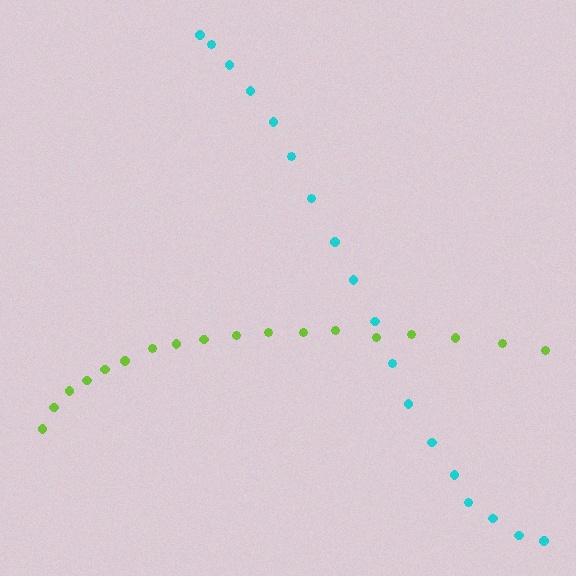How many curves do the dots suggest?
There are 2 distinct paths.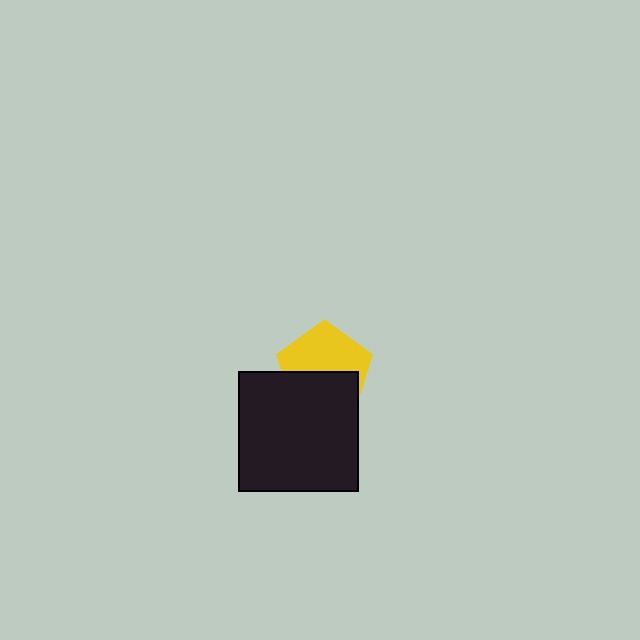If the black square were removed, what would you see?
You would see the complete yellow pentagon.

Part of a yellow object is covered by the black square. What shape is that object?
It is a pentagon.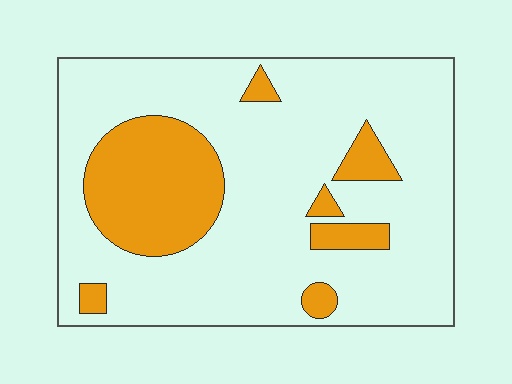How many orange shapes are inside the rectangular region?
7.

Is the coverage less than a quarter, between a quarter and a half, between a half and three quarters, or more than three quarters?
Less than a quarter.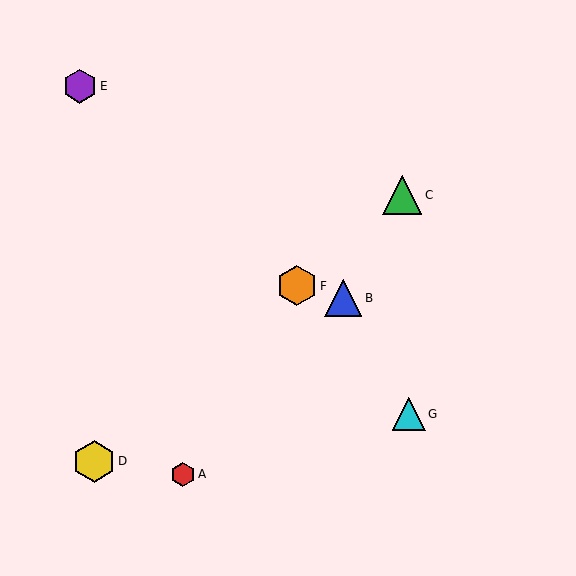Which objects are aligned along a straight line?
Objects C, D, F are aligned along a straight line.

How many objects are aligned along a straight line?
3 objects (C, D, F) are aligned along a straight line.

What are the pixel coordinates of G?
Object G is at (409, 414).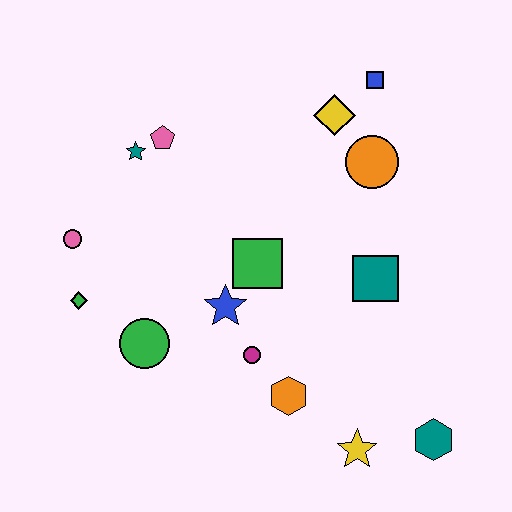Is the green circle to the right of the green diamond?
Yes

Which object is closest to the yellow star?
The teal hexagon is closest to the yellow star.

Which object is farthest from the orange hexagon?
The blue square is farthest from the orange hexagon.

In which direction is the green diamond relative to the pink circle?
The green diamond is below the pink circle.